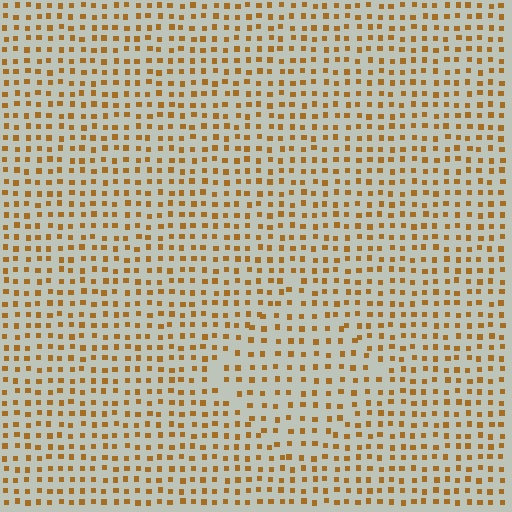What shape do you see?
I see a diamond.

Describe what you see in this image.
The image contains small brown elements arranged at two different densities. A diamond-shaped region is visible where the elements are less densely packed than the surrounding area.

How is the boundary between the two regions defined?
The boundary is defined by a change in element density (approximately 1.4x ratio). All elements are the same color, size, and shape.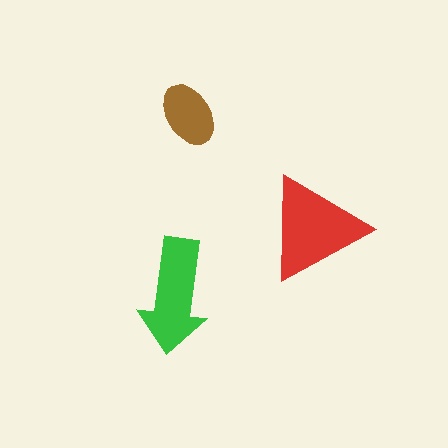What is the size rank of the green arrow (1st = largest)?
2nd.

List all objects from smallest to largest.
The brown ellipse, the green arrow, the red triangle.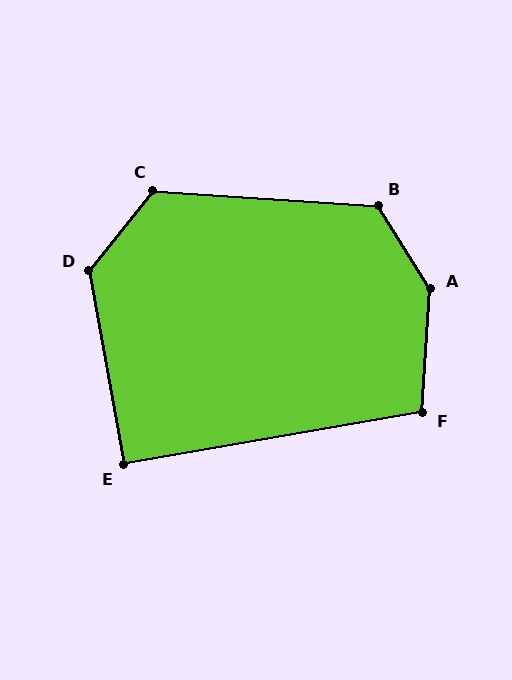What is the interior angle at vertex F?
Approximately 103 degrees (obtuse).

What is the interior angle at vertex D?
Approximately 131 degrees (obtuse).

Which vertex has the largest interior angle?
A, at approximately 144 degrees.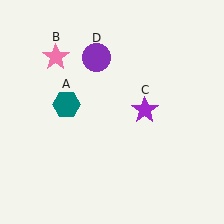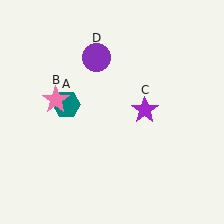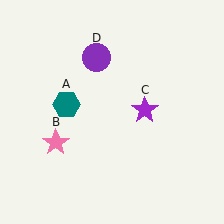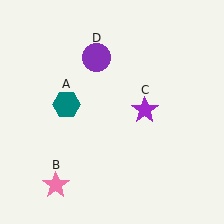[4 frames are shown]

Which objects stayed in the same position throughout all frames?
Teal hexagon (object A) and purple star (object C) and purple circle (object D) remained stationary.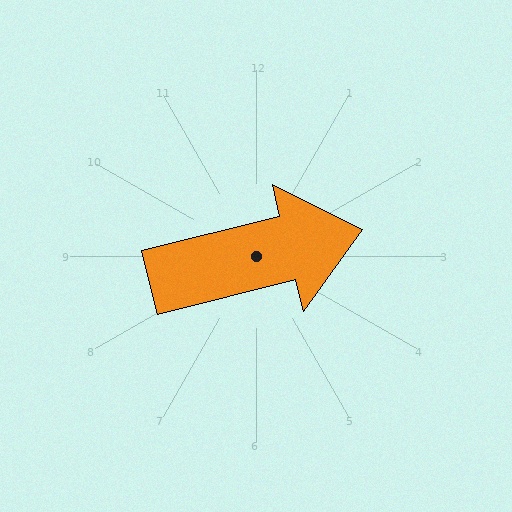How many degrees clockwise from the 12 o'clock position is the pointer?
Approximately 76 degrees.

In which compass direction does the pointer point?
East.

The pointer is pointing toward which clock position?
Roughly 3 o'clock.